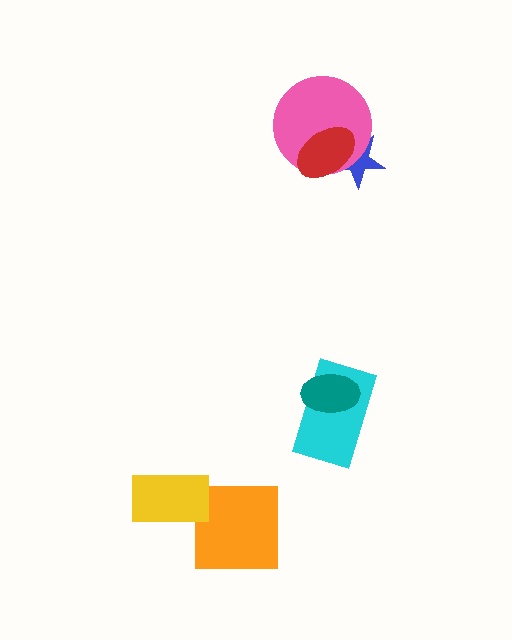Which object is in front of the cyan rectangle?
The teal ellipse is in front of the cyan rectangle.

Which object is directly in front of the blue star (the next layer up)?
The pink circle is directly in front of the blue star.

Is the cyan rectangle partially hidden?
Yes, it is partially covered by another shape.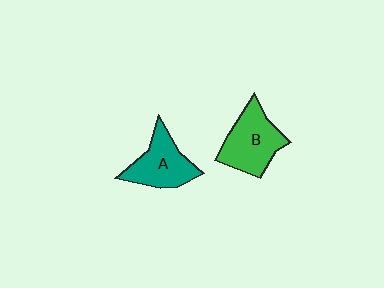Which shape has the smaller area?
Shape A (teal).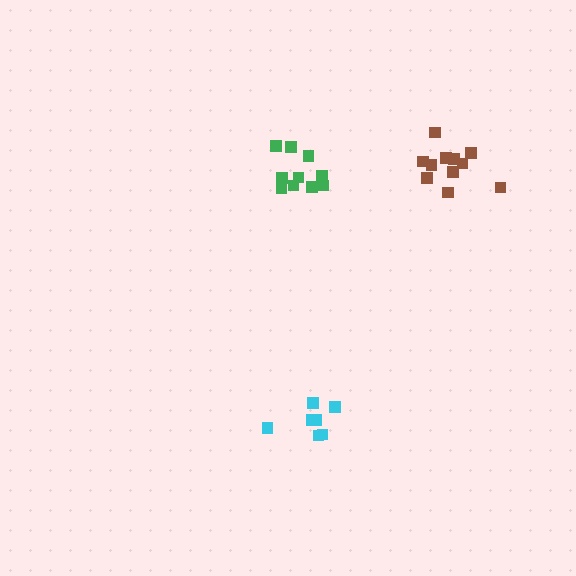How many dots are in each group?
Group 1: 7 dots, Group 2: 10 dots, Group 3: 11 dots (28 total).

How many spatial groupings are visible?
There are 3 spatial groupings.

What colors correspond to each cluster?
The clusters are colored: cyan, green, brown.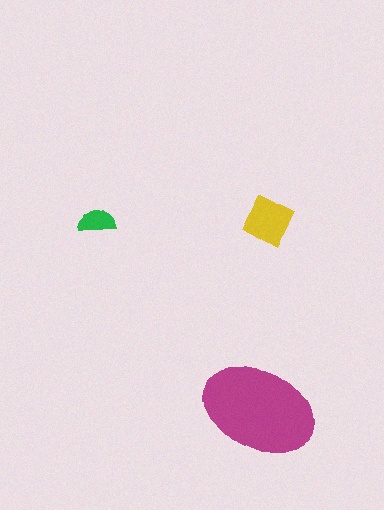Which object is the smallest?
The green semicircle.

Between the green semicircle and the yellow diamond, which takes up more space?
The yellow diamond.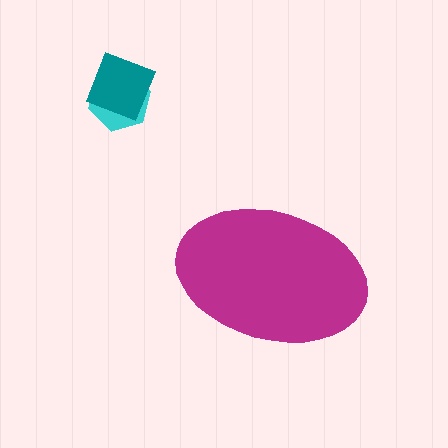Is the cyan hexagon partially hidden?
No, the cyan hexagon is fully visible.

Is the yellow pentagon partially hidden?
No, the yellow pentagon is fully visible.